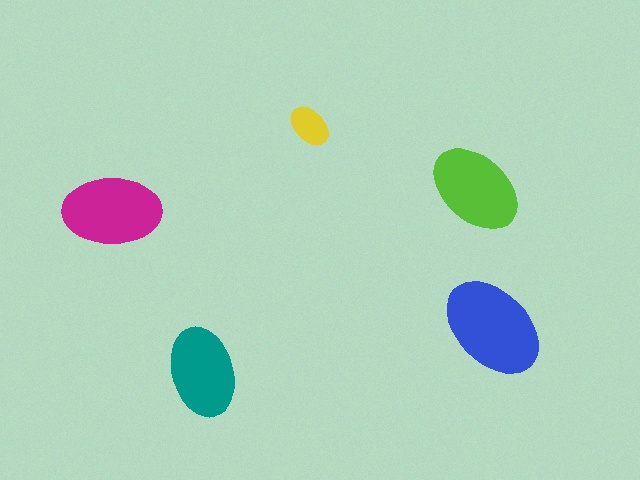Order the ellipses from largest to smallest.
the blue one, the magenta one, the lime one, the teal one, the yellow one.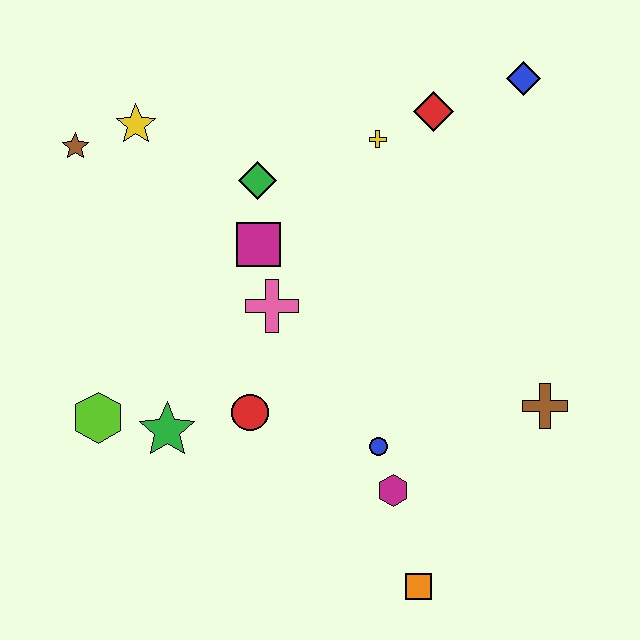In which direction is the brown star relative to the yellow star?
The brown star is to the left of the yellow star.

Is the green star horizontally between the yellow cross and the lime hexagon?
Yes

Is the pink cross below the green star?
No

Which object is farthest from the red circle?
The blue diamond is farthest from the red circle.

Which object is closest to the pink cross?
The magenta square is closest to the pink cross.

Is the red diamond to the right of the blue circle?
Yes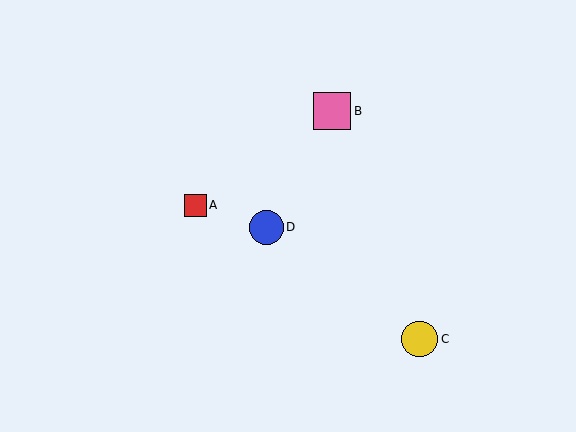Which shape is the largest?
The pink square (labeled B) is the largest.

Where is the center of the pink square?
The center of the pink square is at (332, 111).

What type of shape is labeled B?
Shape B is a pink square.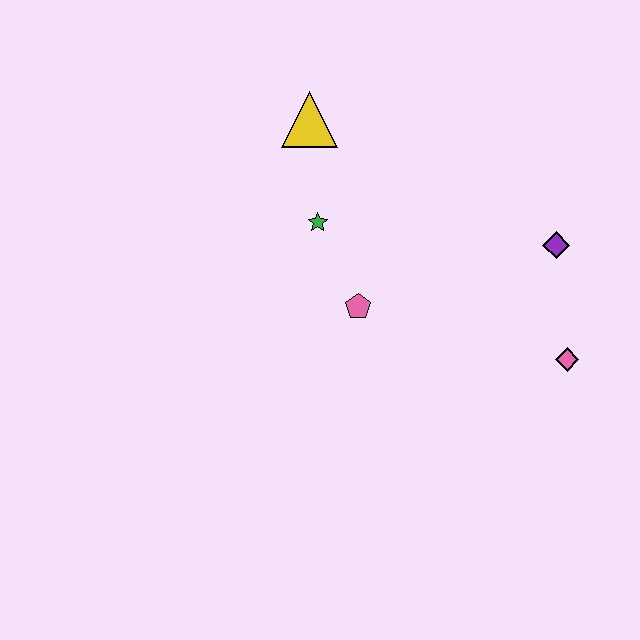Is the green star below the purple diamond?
No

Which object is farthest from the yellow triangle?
The pink diamond is farthest from the yellow triangle.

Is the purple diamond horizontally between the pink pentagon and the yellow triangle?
No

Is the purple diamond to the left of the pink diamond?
Yes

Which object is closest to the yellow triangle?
The green star is closest to the yellow triangle.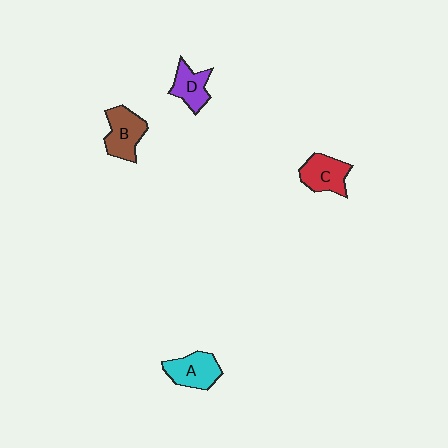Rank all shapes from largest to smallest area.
From largest to smallest: B (brown), A (cyan), C (red), D (purple).